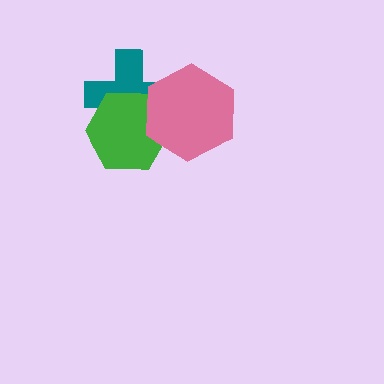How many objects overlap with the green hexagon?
2 objects overlap with the green hexagon.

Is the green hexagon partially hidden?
Yes, it is partially covered by another shape.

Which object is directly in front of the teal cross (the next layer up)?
The green hexagon is directly in front of the teal cross.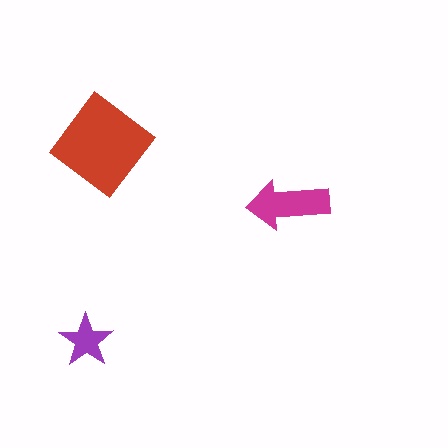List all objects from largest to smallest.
The red diamond, the magenta arrow, the purple star.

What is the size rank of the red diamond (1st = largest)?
1st.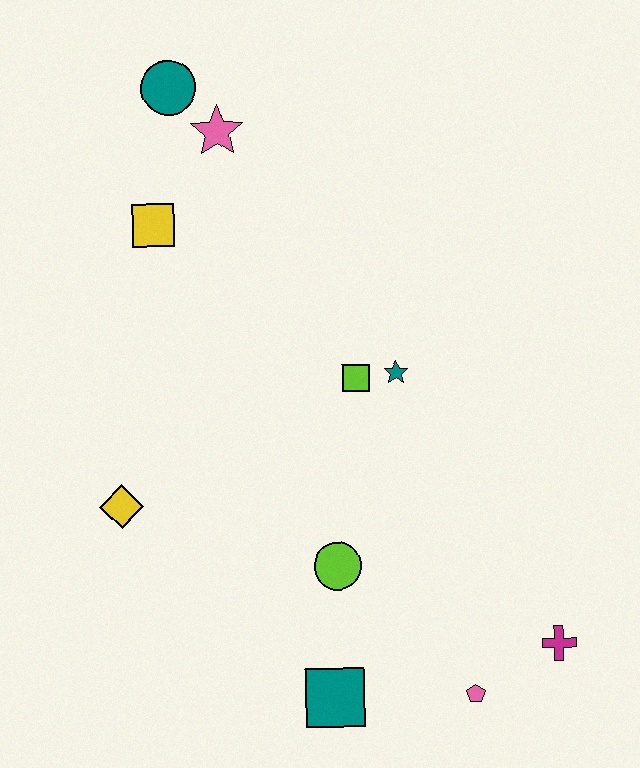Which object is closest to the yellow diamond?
The lime circle is closest to the yellow diamond.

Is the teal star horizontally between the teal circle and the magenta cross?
Yes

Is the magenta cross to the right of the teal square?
Yes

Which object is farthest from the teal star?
The teal circle is farthest from the teal star.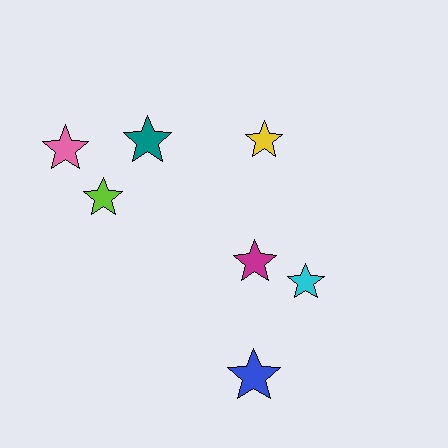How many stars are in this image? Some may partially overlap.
There are 7 stars.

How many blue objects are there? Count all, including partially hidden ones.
There is 1 blue object.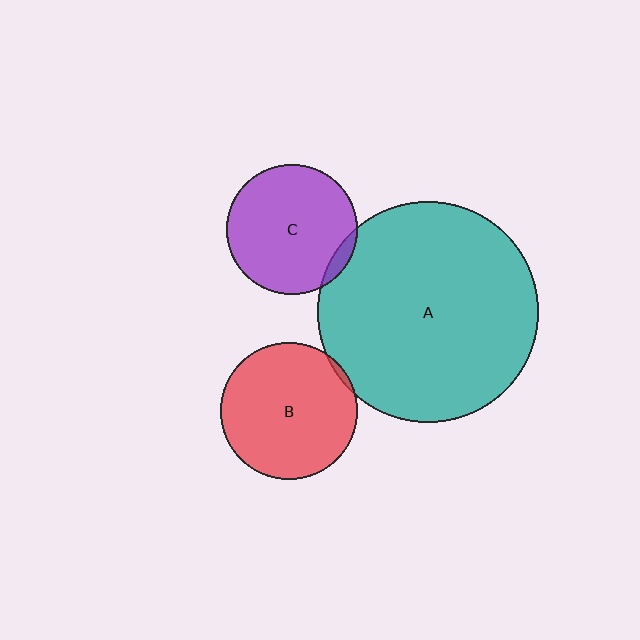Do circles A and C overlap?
Yes.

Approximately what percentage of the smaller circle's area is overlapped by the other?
Approximately 5%.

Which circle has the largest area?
Circle A (teal).